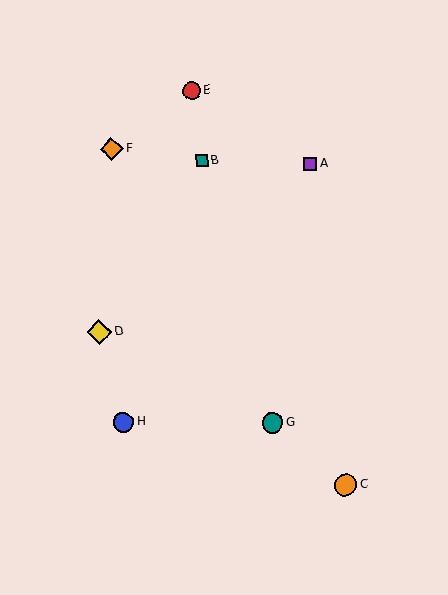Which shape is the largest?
The yellow diamond (labeled D) is the largest.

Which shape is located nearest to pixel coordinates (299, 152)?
The purple square (labeled A) at (310, 164) is nearest to that location.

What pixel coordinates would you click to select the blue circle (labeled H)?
Click at (124, 422) to select the blue circle H.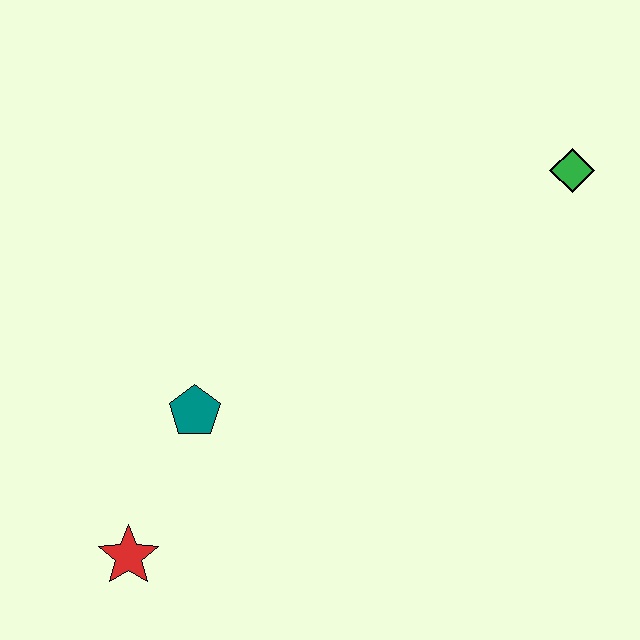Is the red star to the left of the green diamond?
Yes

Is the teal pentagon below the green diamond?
Yes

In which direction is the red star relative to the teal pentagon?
The red star is below the teal pentagon.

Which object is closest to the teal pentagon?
The red star is closest to the teal pentagon.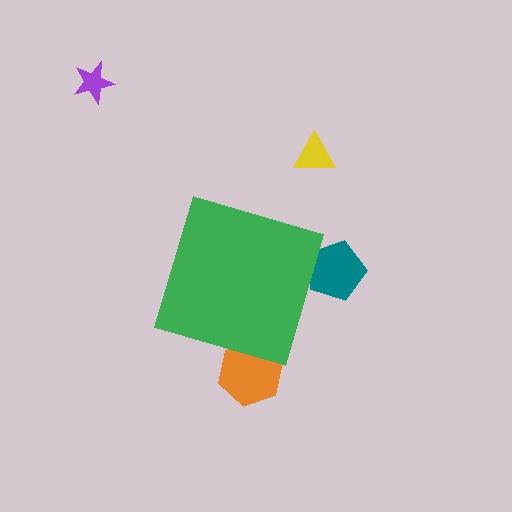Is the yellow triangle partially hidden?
No, the yellow triangle is fully visible.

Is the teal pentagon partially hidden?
Yes, the teal pentagon is partially hidden behind the green diamond.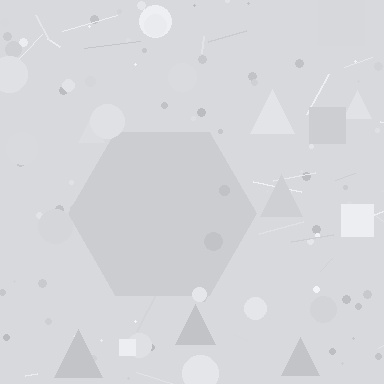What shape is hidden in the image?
A hexagon is hidden in the image.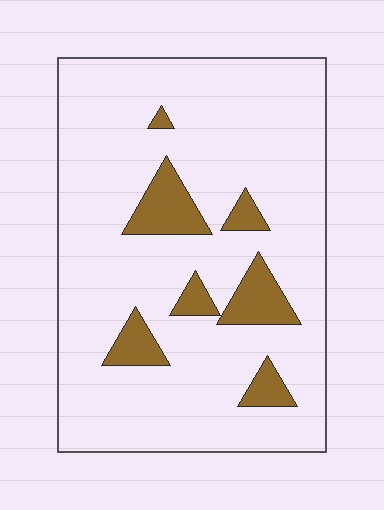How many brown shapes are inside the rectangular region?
7.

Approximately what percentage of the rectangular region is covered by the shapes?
Approximately 15%.